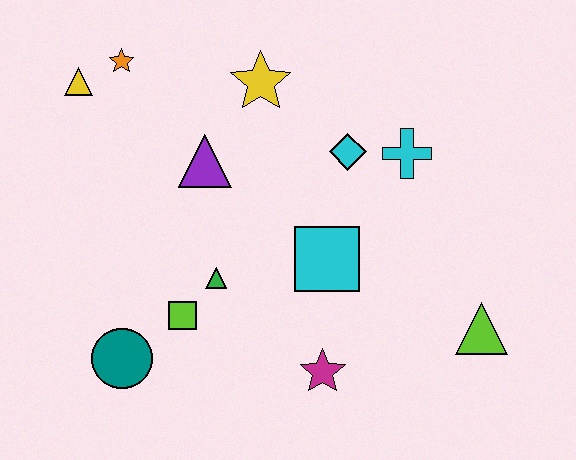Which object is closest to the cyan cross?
The cyan diamond is closest to the cyan cross.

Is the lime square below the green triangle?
Yes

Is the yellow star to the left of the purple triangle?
No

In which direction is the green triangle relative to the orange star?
The green triangle is below the orange star.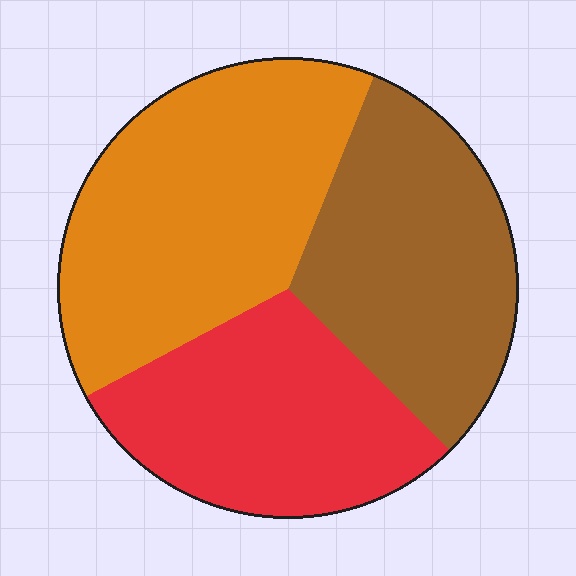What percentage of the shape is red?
Red covers 30% of the shape.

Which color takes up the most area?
Orange, at roughly 40%.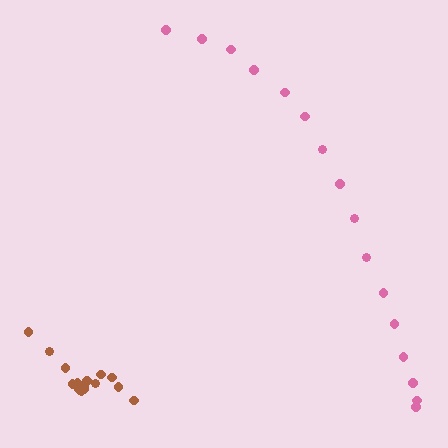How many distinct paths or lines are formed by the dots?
There are 2 distinct paths.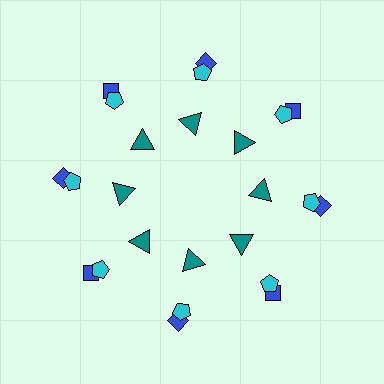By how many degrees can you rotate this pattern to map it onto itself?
The pattern maps onto itself every 45 degrees of rotation.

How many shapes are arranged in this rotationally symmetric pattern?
There are 24 shapes, arranged in 8 groups of 3.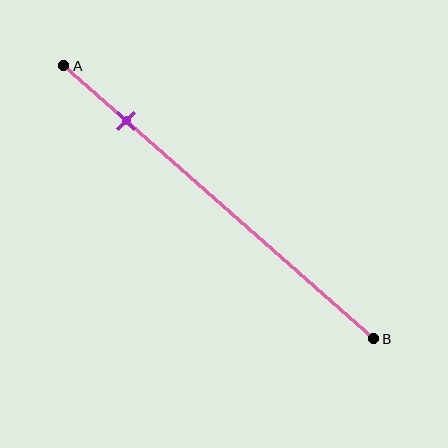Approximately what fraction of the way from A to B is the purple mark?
The purple mark is approximately 20% of the way from A to B.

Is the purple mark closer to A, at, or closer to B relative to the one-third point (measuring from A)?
The purple mark is closer to point A than the one-third point of segment AB.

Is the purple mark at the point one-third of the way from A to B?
No, the mark is at about 20% from A, not at the 33% one-third point.